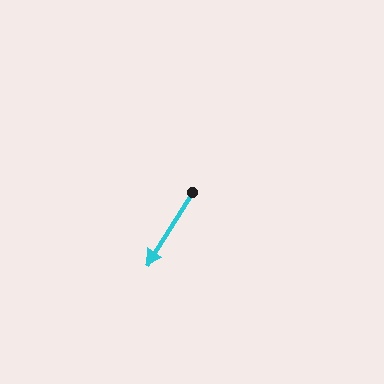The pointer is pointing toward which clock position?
Roughly 7 o'clock.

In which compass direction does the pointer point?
Southwest.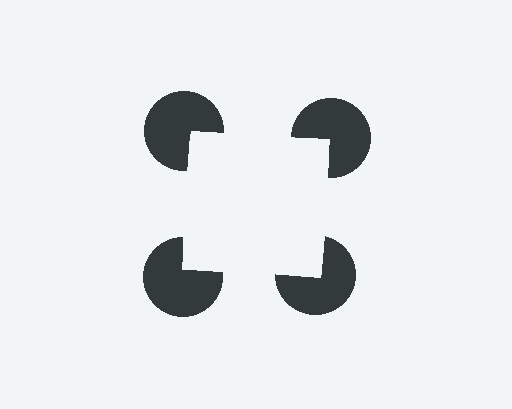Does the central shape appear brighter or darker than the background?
It typically appears slightly brighter than the background, even though no actual brightness change is drawn.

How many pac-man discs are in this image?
There are 4 — one at each vertex of the illusory square.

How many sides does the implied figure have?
4 sides.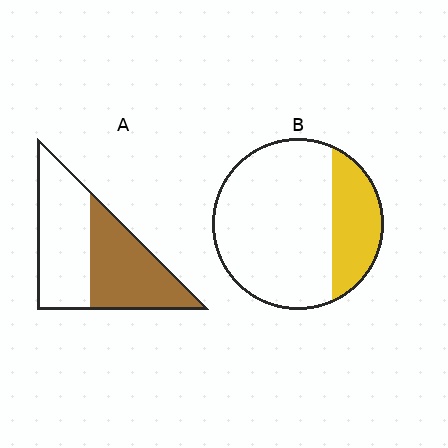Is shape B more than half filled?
No.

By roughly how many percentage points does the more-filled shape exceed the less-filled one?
By roughly 25 percentage points (A over B).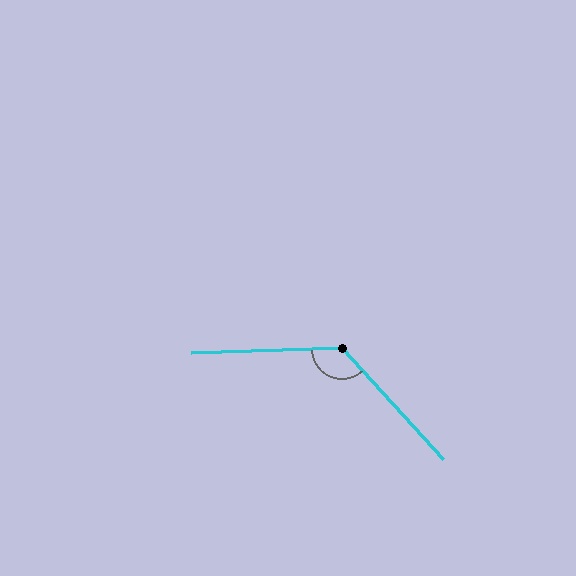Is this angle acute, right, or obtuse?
It is obtuse.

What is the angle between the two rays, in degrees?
Approximately 130 degrees.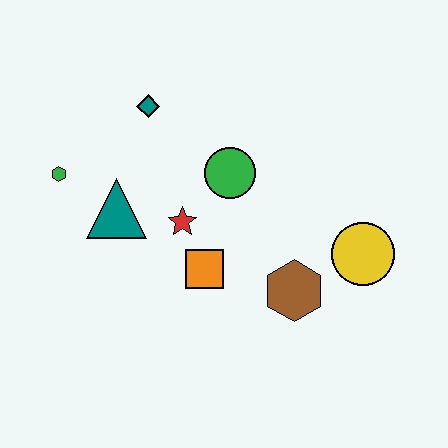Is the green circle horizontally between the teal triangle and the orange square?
No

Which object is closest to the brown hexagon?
The yellow circle is closest to the brown hexagon.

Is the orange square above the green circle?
No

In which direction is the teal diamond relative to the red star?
The teal diamond is above the red star.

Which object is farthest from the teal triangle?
The yellow circle is farthest from the teal triangle.